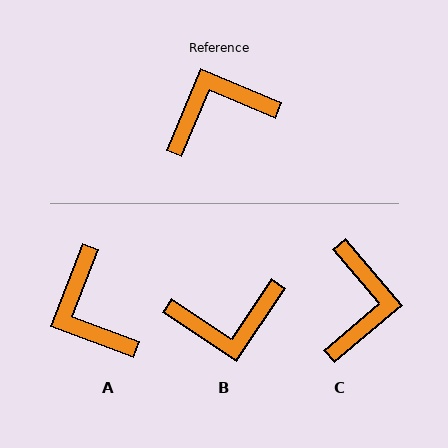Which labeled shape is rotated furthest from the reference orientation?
B, about 169 degrees away.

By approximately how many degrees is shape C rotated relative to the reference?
Approximately 117 degrees clockwise.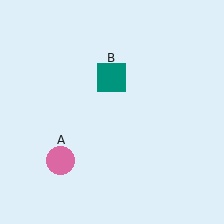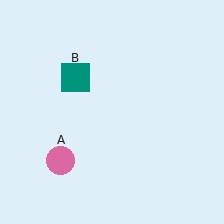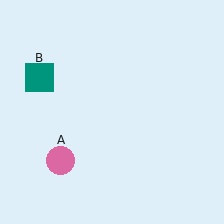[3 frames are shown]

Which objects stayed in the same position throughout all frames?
Pink circle (object A) remained stationary.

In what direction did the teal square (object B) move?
The teal square (object B) moved left.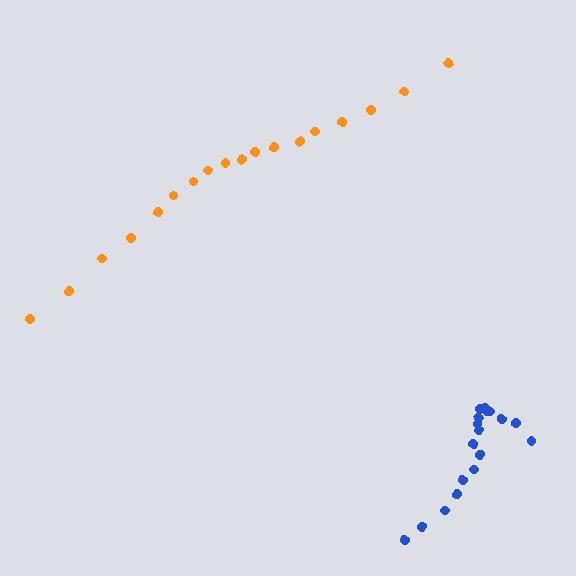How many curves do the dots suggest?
There are 2 distinct paths.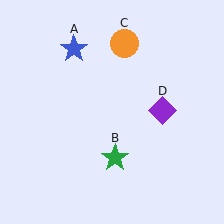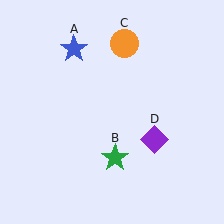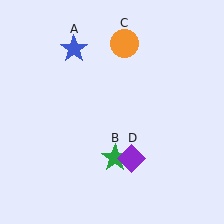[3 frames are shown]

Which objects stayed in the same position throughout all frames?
Blue star (object A) and green star (object B) and orange circle (object C) remained stationary.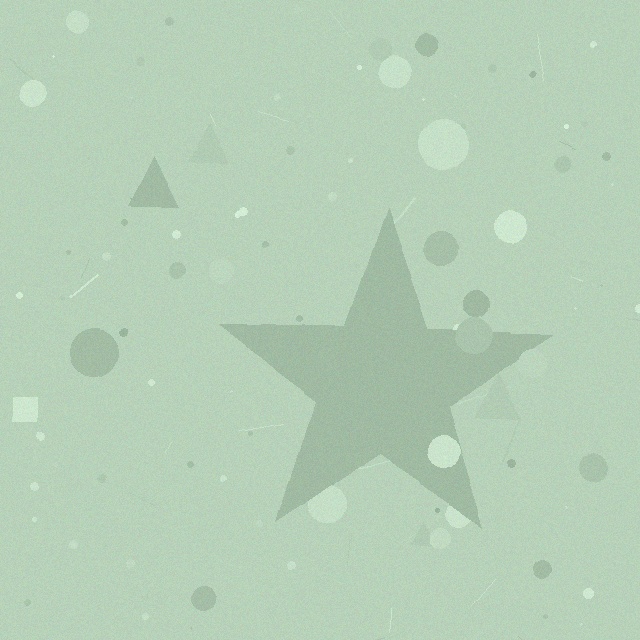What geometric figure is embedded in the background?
A star is embedded in the background.